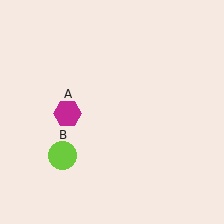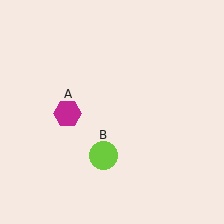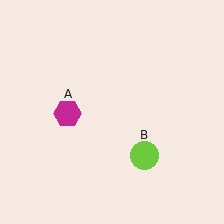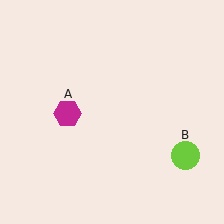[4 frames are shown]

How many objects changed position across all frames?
1 object changed position: lime circle (object B).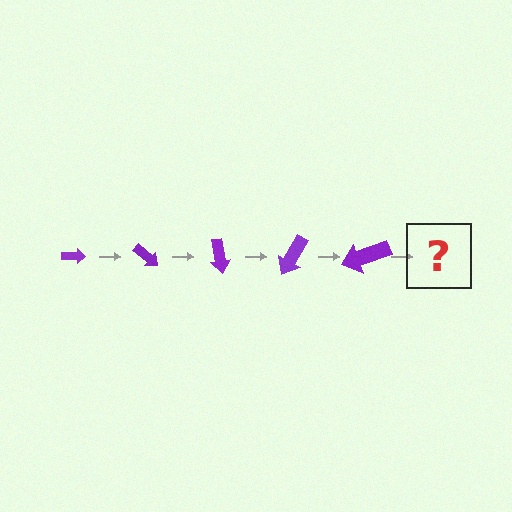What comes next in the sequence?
The next element should be an arrow, larger than the previous one and rotated 200 degrees from the start.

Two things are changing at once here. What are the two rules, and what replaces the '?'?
The two rules are that the arrow grows larger each step and it rotates 40 degrees each step. The '?' should be an arrow, larger than the previous one and rotated 200 degrees from the start.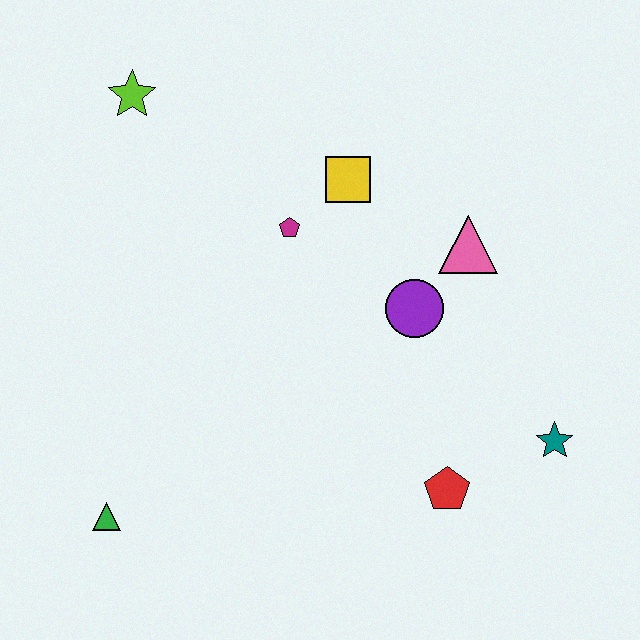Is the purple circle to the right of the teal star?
No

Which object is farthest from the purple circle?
The green triangle is farthest from the purple circle.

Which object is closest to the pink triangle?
The purple circle is closest to the pink triangle.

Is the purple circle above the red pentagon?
Yes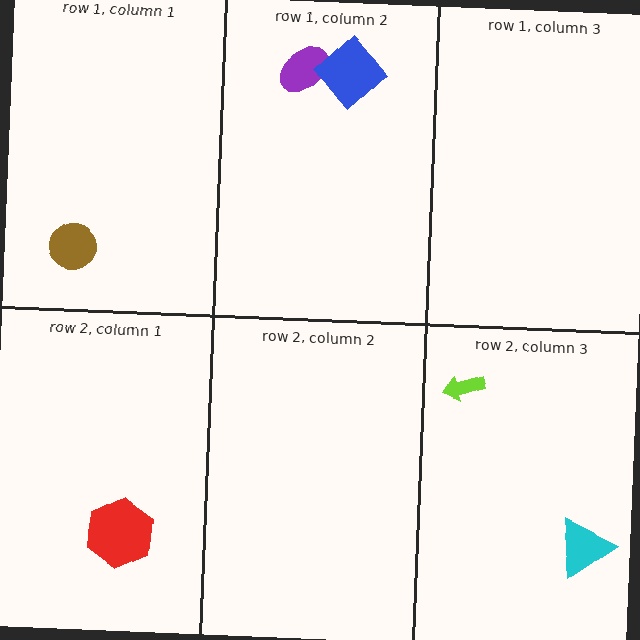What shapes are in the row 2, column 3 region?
The cyan triangle, the lime arrow.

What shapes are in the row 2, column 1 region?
The red hexagon.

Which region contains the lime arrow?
The row 2, column 3 region.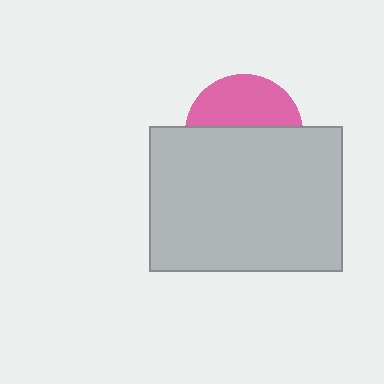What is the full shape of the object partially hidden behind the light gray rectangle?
The partially hidden object is a pink circle.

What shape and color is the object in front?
The object in front is a light gray rectangle.